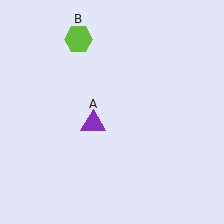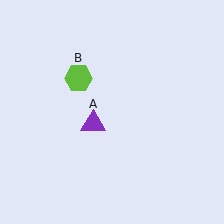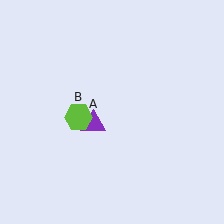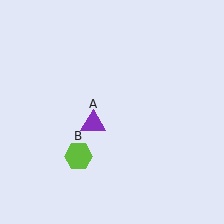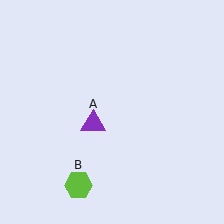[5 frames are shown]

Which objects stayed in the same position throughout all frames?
Purple triangle (object A) remained stationary.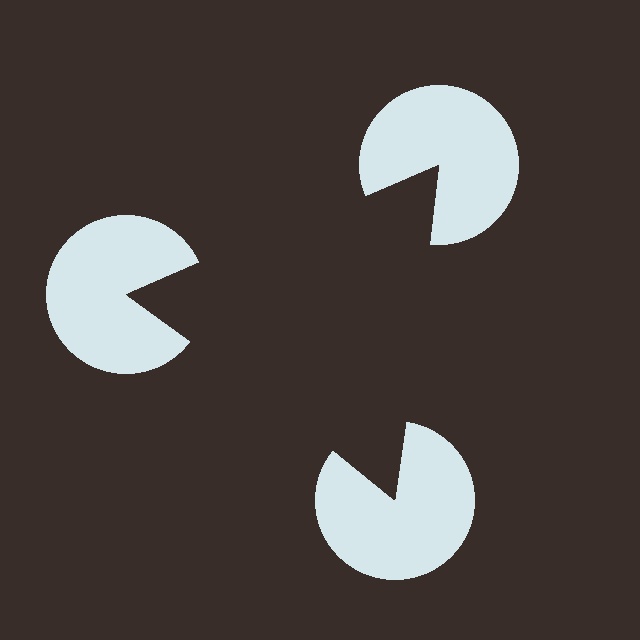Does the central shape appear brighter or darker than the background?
It typically appears slightly darker than the background, even though no actual brightness change is drawn.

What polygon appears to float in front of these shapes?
An illusory triangle — its edges are inferred from the aligned wedge cuts in the pac-man discs, not physically drawn.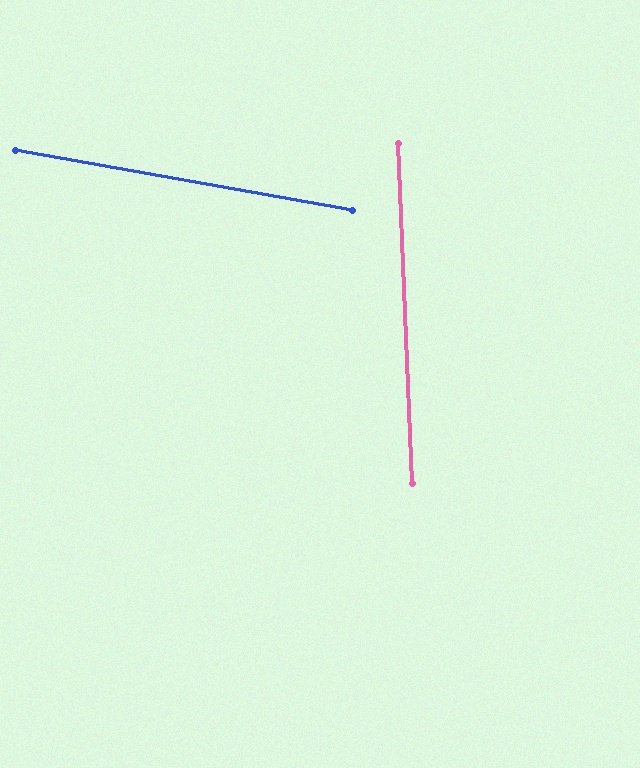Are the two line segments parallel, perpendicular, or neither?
Neither parallel nor perpendicular — they differ by about 78°.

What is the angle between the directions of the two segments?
Approximately 78 degrees.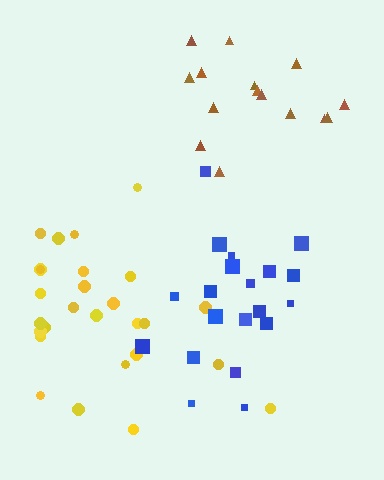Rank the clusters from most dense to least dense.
blue, yellow, brown.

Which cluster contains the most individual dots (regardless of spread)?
Yellow (27).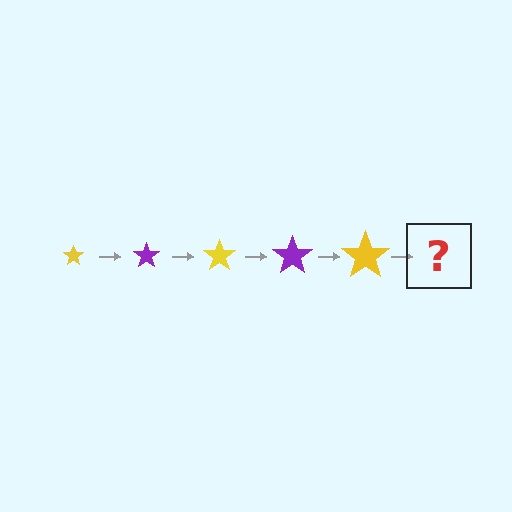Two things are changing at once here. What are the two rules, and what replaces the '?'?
The two rules are that the star grows larger each step and the color cycles through yellow and purple. The '?' should be a purple star, larger than the previous one.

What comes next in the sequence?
The next element should be a purple star, larger than the previous one.